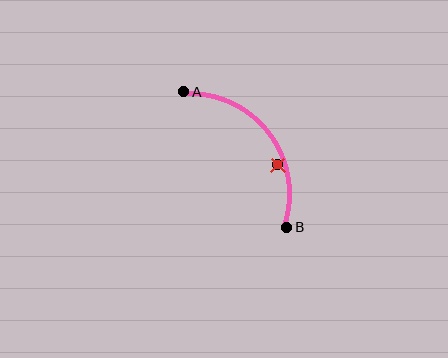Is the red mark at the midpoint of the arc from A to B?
No — the red mark does not lie on the arc at all. It sits slightly inside the curve.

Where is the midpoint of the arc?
The arc midpoint is the point on the curve farthest from the straight line joining A and B. It sits above and to the right of that line.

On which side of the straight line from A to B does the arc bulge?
The arc bulges above and to the right of the straight line connecting A and B.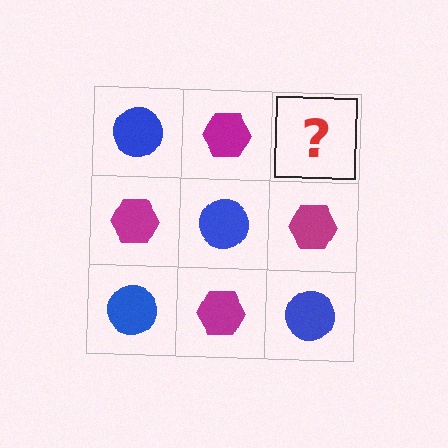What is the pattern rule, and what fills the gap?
The rule is that it alternates blue circle and magenta hexagon in a checkerboard pattern. The gap should be filled with a blue circle.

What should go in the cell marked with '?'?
The missing cell should contain a blue circle.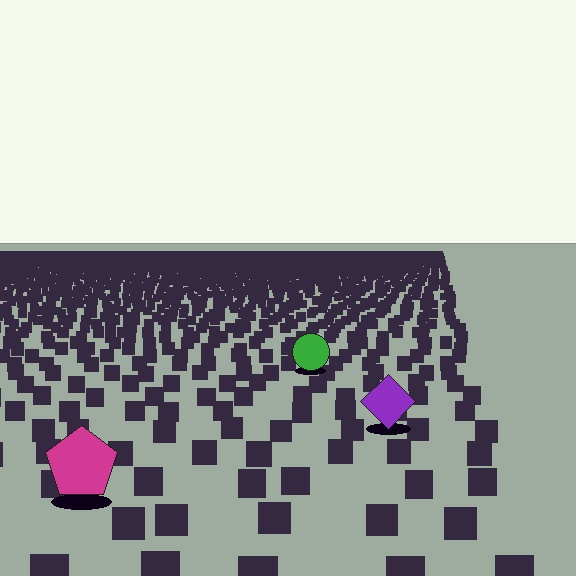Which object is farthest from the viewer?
The green circle is farthest from the viewer. It appears smaller and the ground texture around it is denser.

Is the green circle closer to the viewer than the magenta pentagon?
No. The magenta pentagon is closer — you can tell from the texture gradient: the ground texture is coarser near it.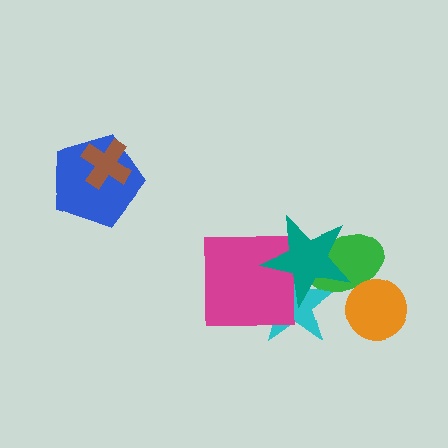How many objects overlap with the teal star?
3 objects overlap with the teal star.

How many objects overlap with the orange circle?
1 object overlaps with the orange circle.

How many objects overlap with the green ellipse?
3 objects overlap with the green ellipse.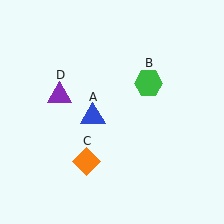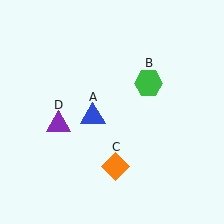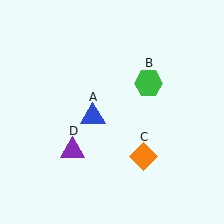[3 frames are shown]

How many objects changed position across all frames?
2 objects changed position: orange diamond (object C), purple triangle (object D).